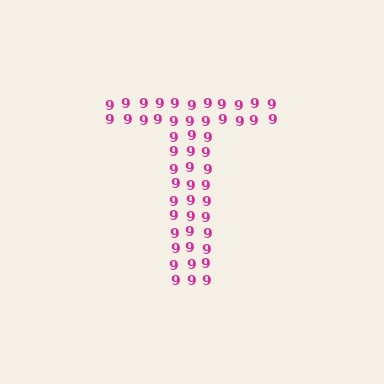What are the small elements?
The small elements are digit 9's.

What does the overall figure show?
The overall figure shows the letter T.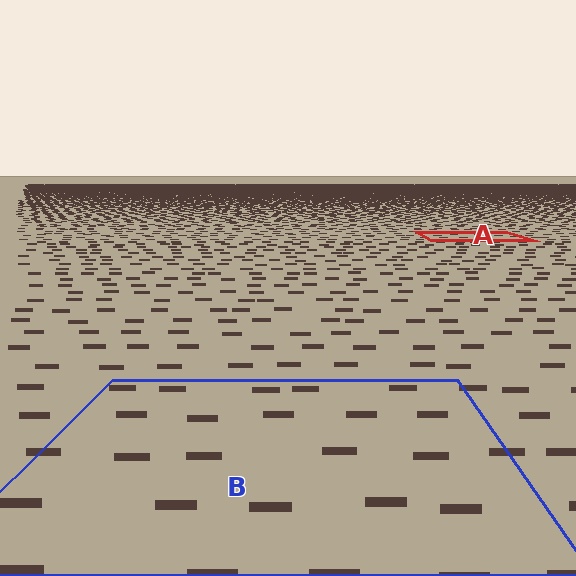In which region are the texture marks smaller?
The texture marks are smaller in region A, because it is farther away.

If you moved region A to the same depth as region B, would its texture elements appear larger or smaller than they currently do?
They would appear larger. At a closer depth, the same texture elements are projected at a bigger on-screen size.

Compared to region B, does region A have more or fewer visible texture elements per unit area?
Region A has more texture elements per unit area — they are packed more densely because it is farther away.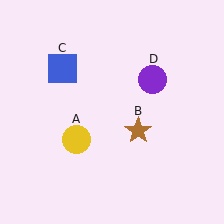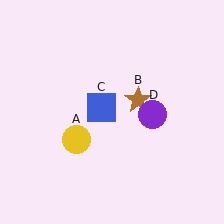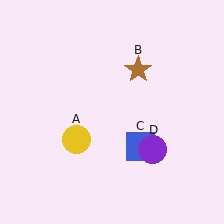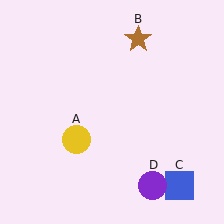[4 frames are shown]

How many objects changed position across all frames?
3 objects changed position: brown star (object B), blue square (object C), purple circle (object D).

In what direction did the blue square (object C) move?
The blue square (object C) moved down and to the right.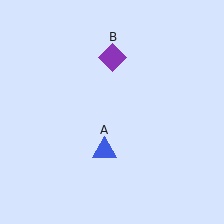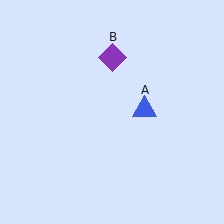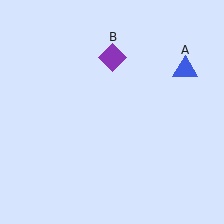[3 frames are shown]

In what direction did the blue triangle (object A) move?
The blue triangle (object A) moved up and to the right.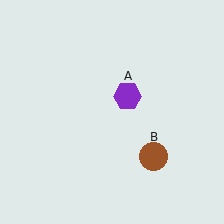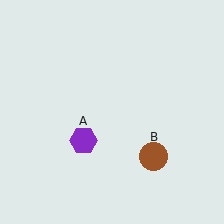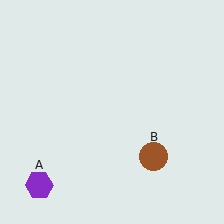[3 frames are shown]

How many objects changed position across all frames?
1 object changed position: purple hexagon (object A).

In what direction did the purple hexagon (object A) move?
The purple hexagon (object A) moved down and to the left.